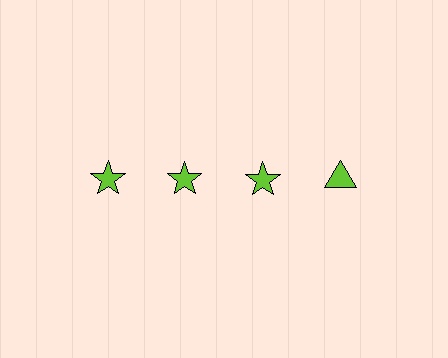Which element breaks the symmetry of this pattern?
The lime triangle in the top row, second from right column breaks the symmetry. All other shapes are lime stars.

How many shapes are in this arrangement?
There are 4 shapes arranged in a grid pattern.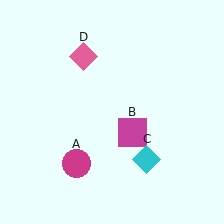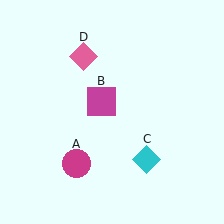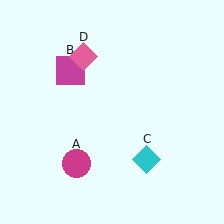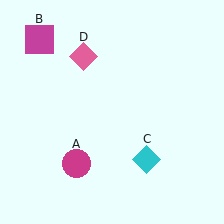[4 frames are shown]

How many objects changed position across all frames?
1 object changed position: magenta square (object B).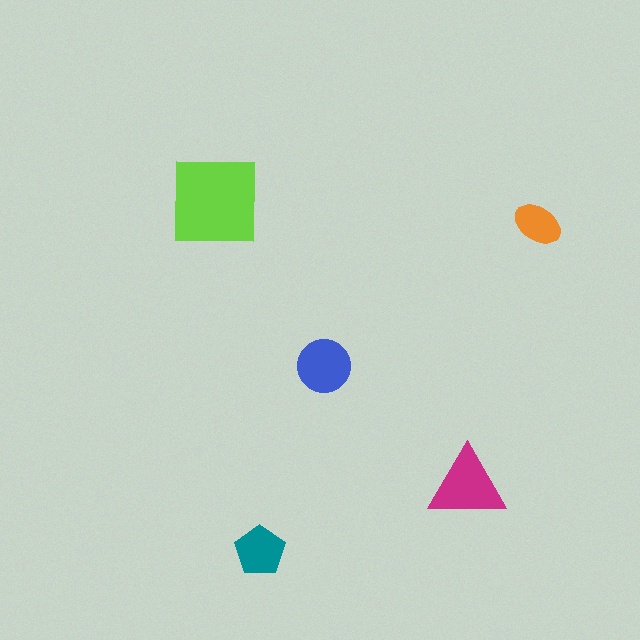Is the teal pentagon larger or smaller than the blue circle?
Smaller.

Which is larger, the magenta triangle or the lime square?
The lime square.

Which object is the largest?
The lime square.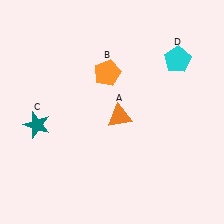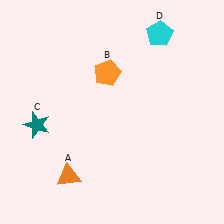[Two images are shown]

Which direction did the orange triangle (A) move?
The orange triangle (A) moved down.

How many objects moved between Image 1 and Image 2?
2 objects moved between the two images.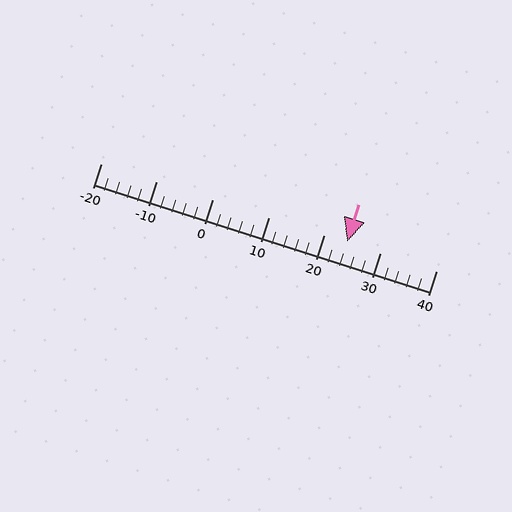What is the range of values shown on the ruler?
The ruler shows values from -20 to 40.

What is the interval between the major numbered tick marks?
The major tick marks are spaced 10 units apart.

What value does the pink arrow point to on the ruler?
The pink arrow points to approximately 24.